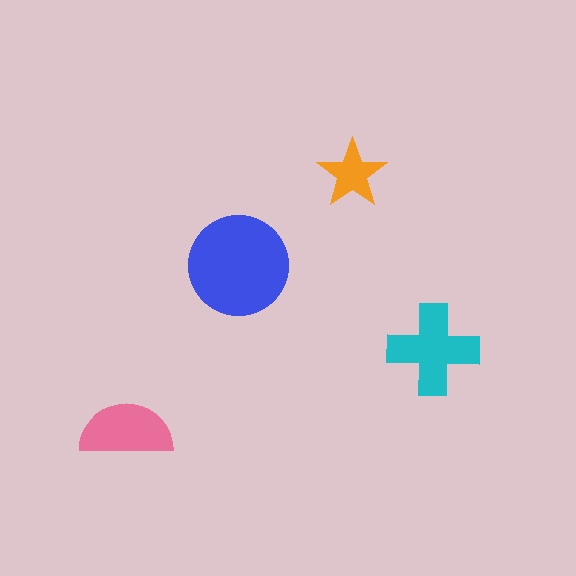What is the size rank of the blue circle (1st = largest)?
1st.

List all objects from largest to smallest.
The blue circle, the cyan cross, the pink semicircle, the orange star.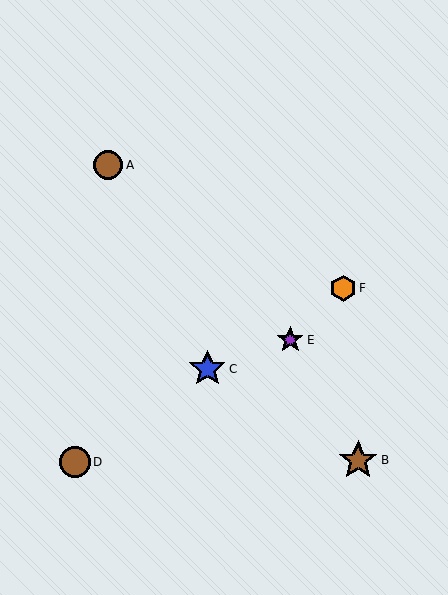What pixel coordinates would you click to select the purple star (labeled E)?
Click at (290, 340) to select the purple star E.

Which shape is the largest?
The brown star (labeled B) is the largest.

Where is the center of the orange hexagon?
The center of the orange hexagon is at (343, 288).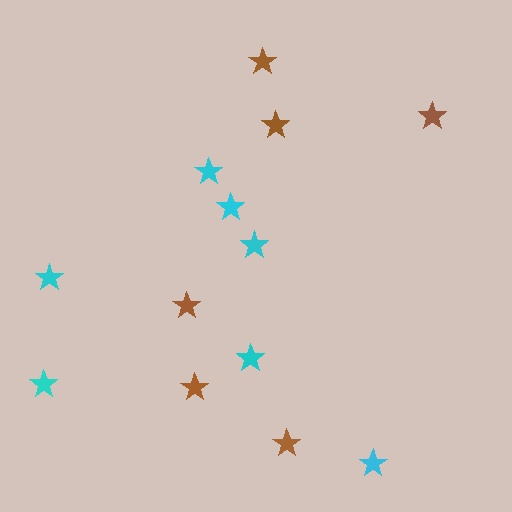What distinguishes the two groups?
There are 2 groups: one group of cyan stars (7) and one group of brown stars (6).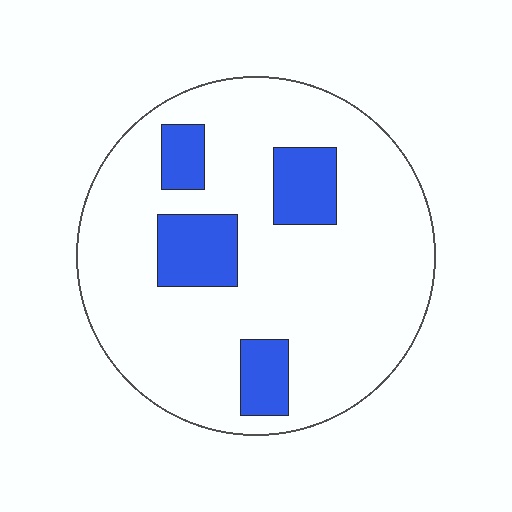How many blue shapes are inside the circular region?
4.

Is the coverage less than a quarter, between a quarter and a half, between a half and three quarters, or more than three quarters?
Less than a quarter.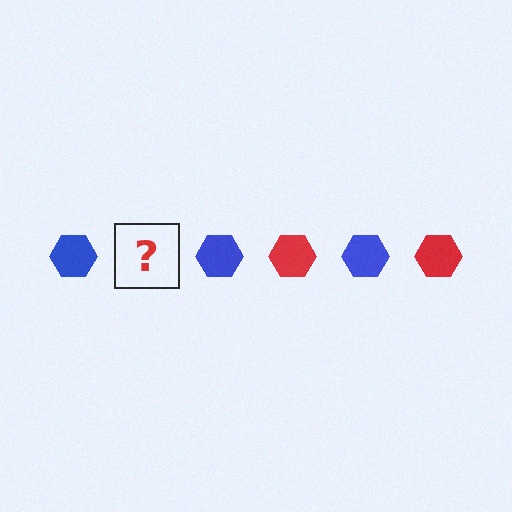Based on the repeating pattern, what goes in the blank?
The blank should be a red hexagon.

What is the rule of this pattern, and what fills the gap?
The rule is that the pattern cycles through blue, red hexagons. The gap should be filled with a red hexagon.